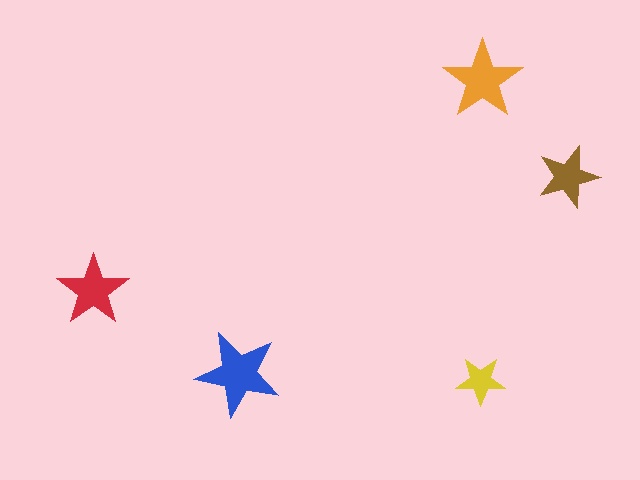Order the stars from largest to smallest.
the blue one, the orange one, the red one, the brown one, the yellow one.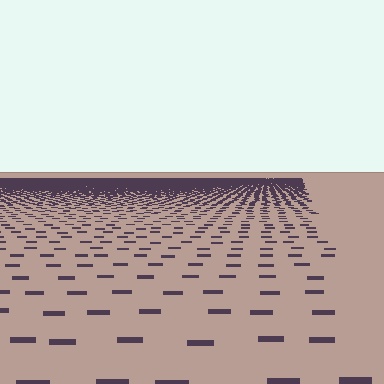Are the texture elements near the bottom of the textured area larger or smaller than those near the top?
Larger. Near the bottom, elements are closer to the viewer and appear at a bigger on-screen size.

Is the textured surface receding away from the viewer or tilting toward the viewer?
The surface is receding away from the viewer. Texture elements get smaller and denser toward the top.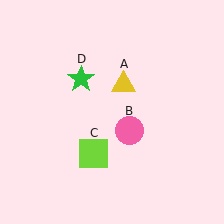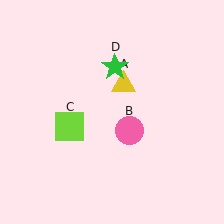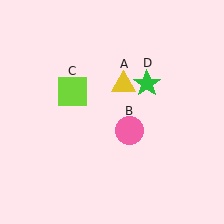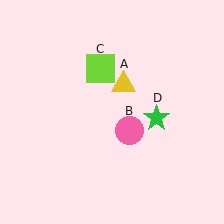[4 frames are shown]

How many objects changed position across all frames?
2 objects changed position: lime square (object C), green star (object D).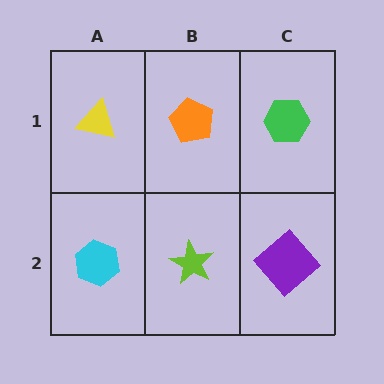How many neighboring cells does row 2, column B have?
3.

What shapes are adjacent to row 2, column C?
A green hexagon (row 1, column C), a lime star (row 2, column B).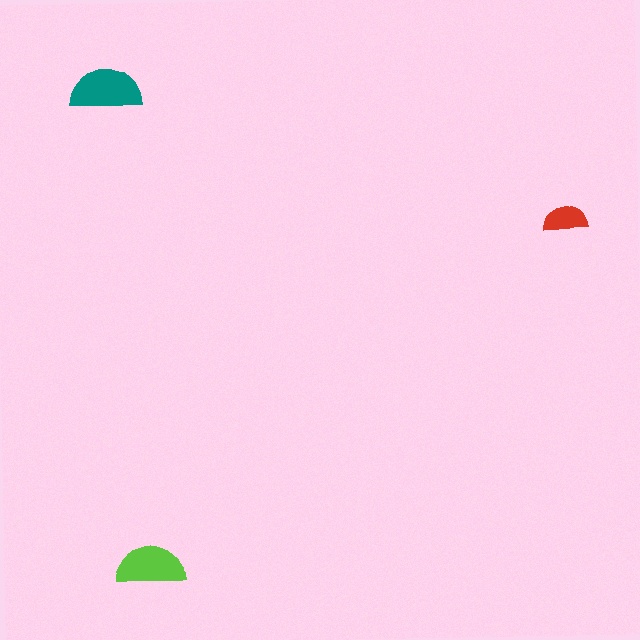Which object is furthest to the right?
The red semicircle is rightmost.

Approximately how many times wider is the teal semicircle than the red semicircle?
About 1.5 times wider.